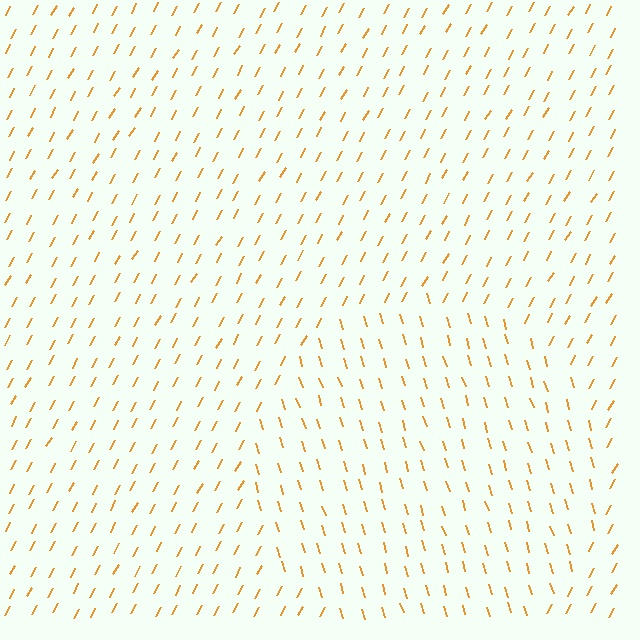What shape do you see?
I see a circle.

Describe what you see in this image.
The image is filled with small orange line segments. A circle region in the image has lines oriented differently from the surrounding lines, creating a visible texture boundary.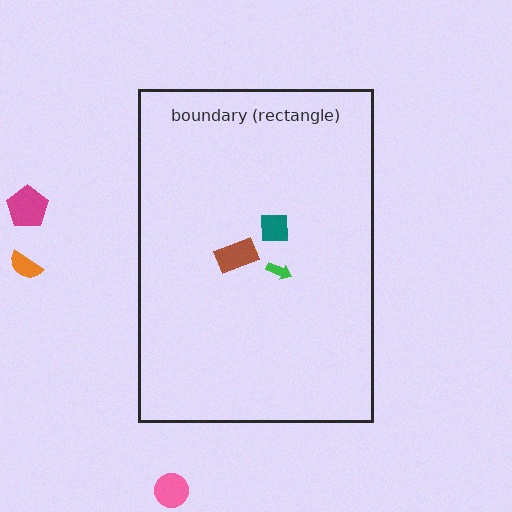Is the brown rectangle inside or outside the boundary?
Inside.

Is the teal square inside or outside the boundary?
Inside.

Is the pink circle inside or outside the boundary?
Outside.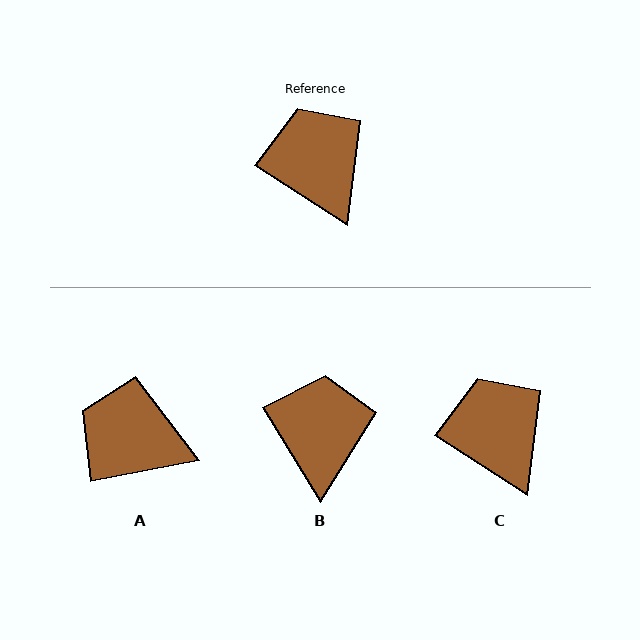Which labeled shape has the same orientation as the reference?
C.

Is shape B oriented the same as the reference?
No, it is off by about 25 degrees.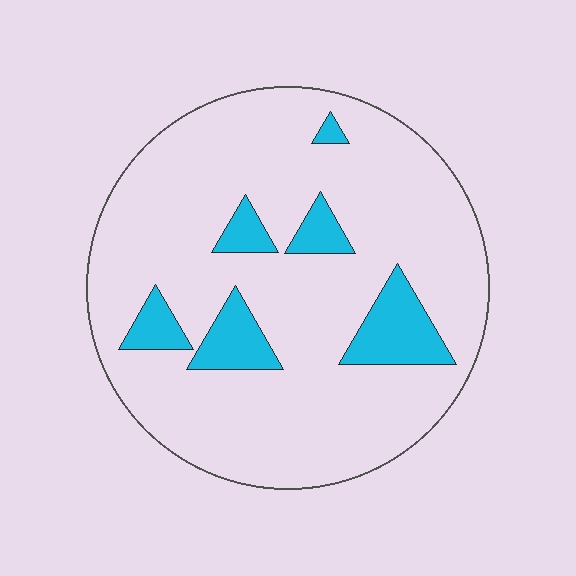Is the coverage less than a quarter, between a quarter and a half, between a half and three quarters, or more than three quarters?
Less than a quarter.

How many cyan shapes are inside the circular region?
6.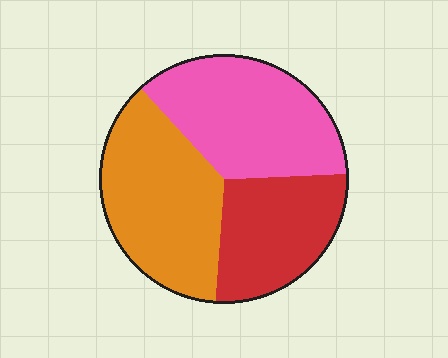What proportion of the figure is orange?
Orange takes up about three eighths (3/8) of the figure.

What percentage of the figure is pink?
Pink covers 36% of the figure.